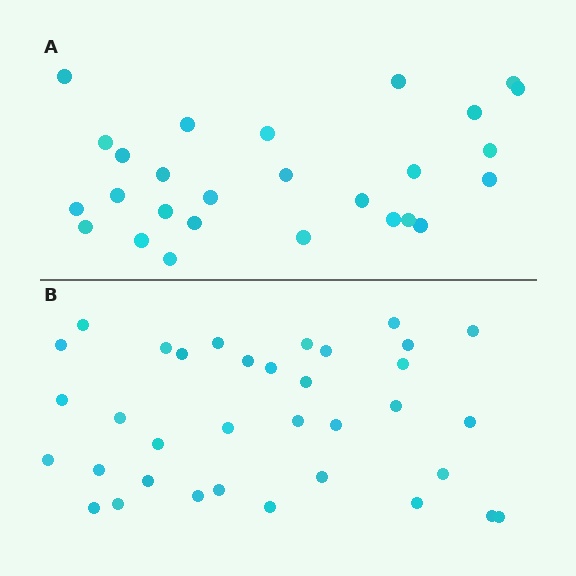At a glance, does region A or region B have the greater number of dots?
Region B (the bottom region) has more dots.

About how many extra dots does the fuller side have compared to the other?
Region B has roughly 8 or so more dots than region A.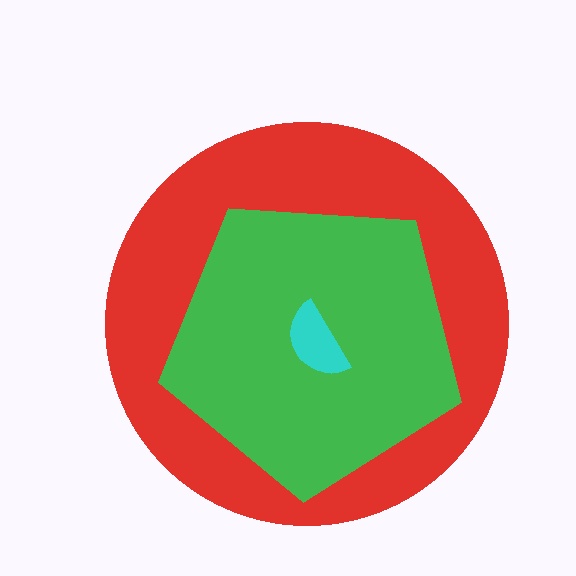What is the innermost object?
The cyan semicircle.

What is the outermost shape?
The red circle.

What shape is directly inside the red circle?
The green pentagon.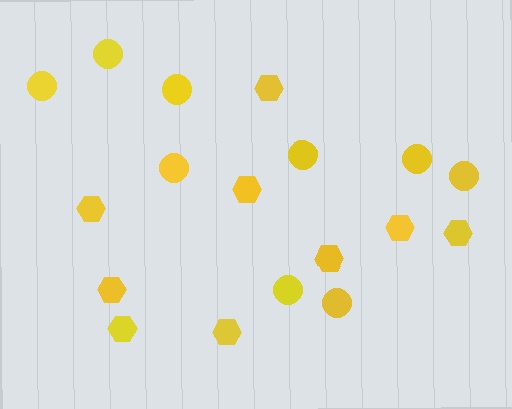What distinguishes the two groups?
There are 2 groups: one group of circles (9) and one group of hexagons (9).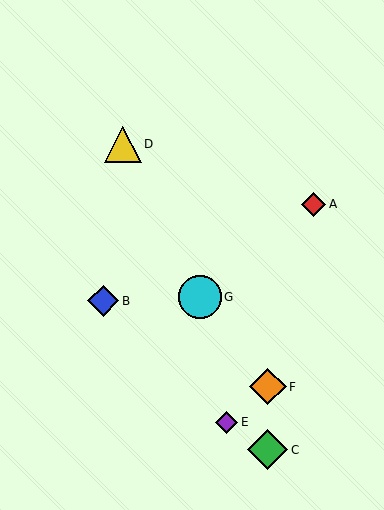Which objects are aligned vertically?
Objects C, F are aligned vertically.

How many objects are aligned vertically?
2 objects (C, F) are aligned vertically.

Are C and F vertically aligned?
Yes, both are at x≈268.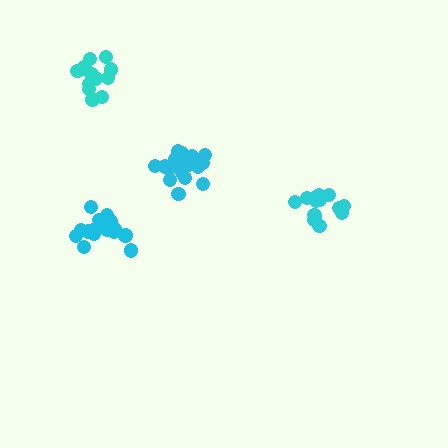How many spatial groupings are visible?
There are 4 spatial groupings.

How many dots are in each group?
Group 1: 18 dots, Group 2: 16 dots, Group 3: 15 dots, Group 4: 13 dots (62 total).